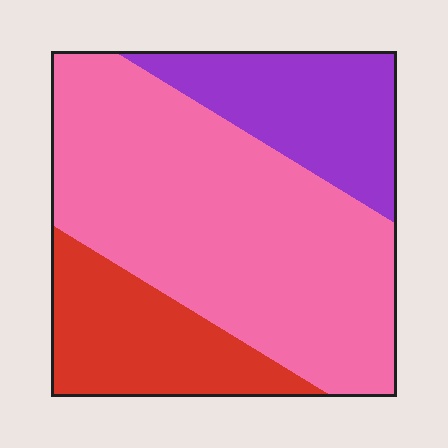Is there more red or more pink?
Pink.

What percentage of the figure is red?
Red covers about 20% of the figure.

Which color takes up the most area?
Pink, at roughly 60%.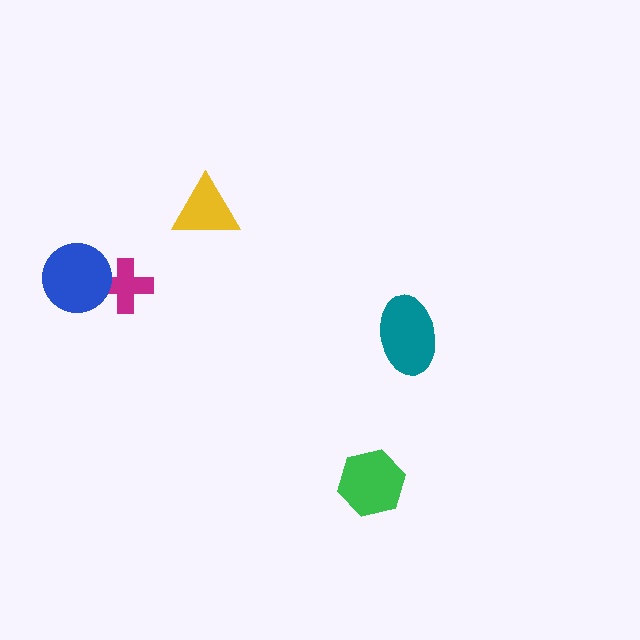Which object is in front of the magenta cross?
The blue circle is in front of the magenta cross.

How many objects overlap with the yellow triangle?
0 objects overlap with the yellow triangle.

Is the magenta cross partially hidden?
Yes, it is partially covered by another shape.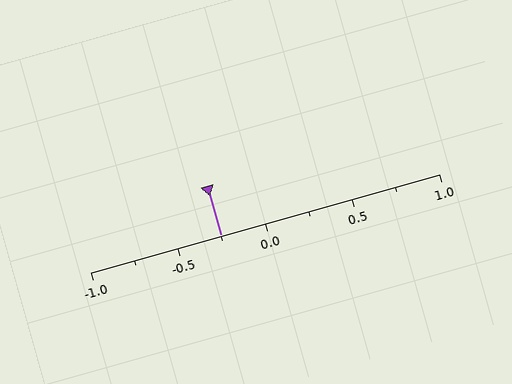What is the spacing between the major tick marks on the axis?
The major ticks are spaced 0.5 apart.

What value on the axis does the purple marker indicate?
The marker indicates approximately -0.25.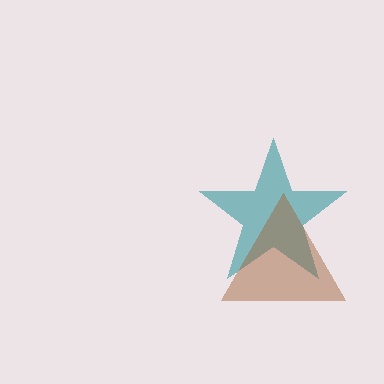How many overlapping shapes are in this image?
There are 2 overlapping shapes in the image.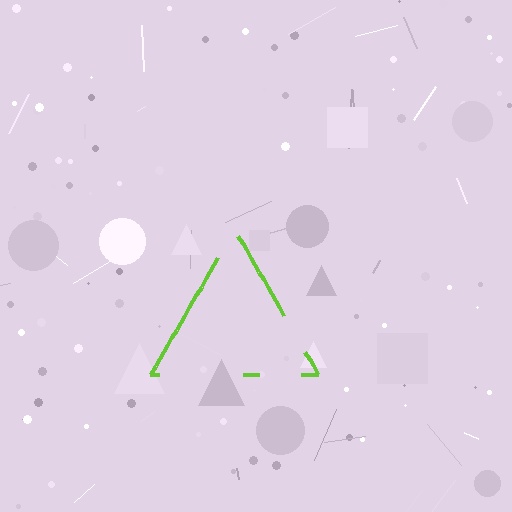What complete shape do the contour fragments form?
The contour fragments form a triangle.